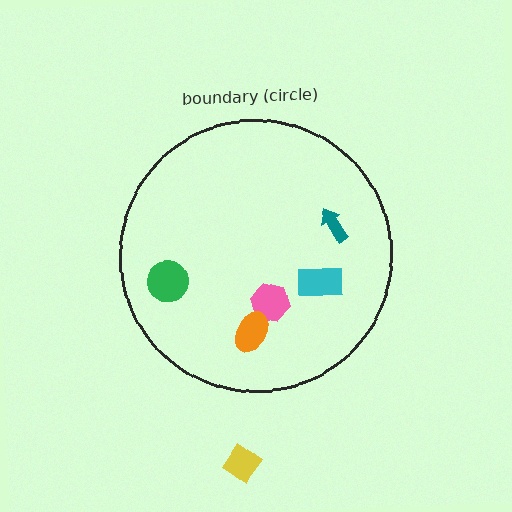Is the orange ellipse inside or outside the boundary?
Inside.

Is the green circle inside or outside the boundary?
Inside.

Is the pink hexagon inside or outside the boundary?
Inside.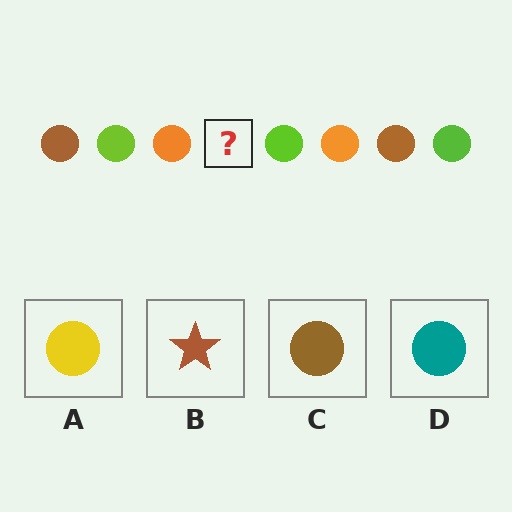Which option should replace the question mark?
Option C.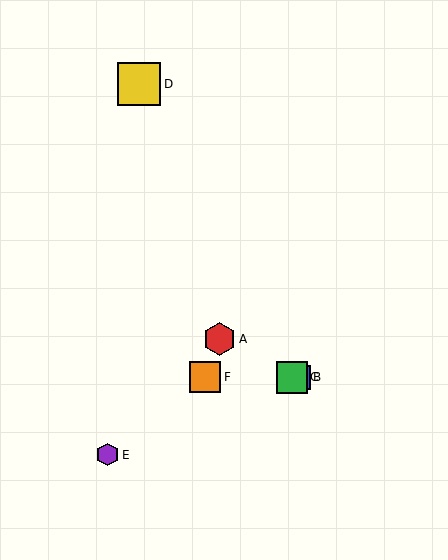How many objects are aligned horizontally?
3 objects (B, C, F) are aligned horizontally.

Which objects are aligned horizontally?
Objects B, C, F are aligned horizontally.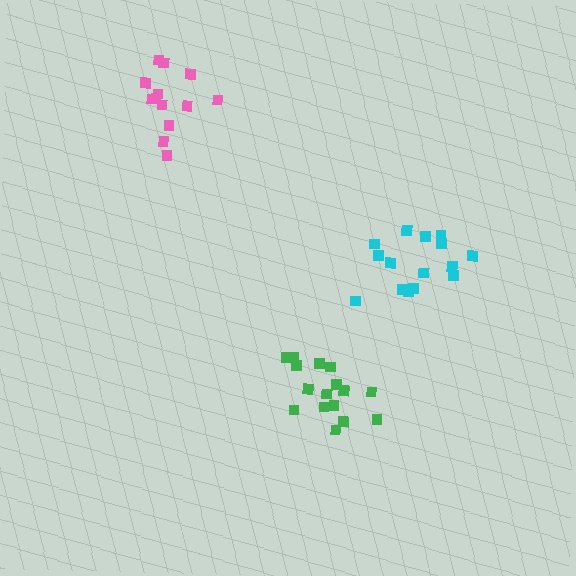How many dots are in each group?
Group 1: 15 dots, Group 2: 13 dots, Group 3: 16 dots (44 total).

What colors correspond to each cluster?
The clusters are colored: cyan, pink, green.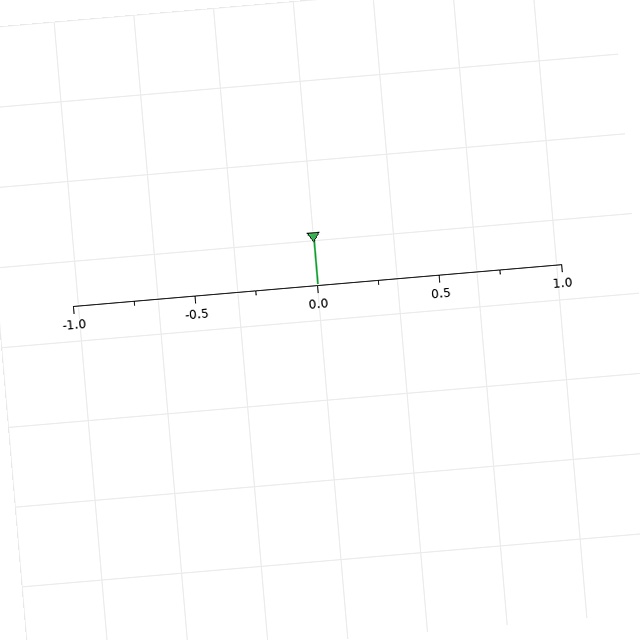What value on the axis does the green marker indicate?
The marker indicates approximately 0.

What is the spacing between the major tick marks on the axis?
The major ticks are spaced 0.5 apart.